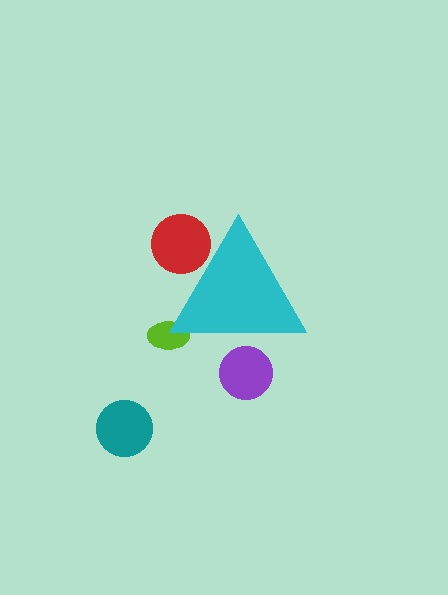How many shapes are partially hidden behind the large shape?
3 shapes are partially hidden.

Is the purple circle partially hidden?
Yes, the purple circle is partially hidden behind the cyan triangle.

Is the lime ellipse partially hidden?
Yes, the lime ellipse is partially hidden behind the cyan triangle.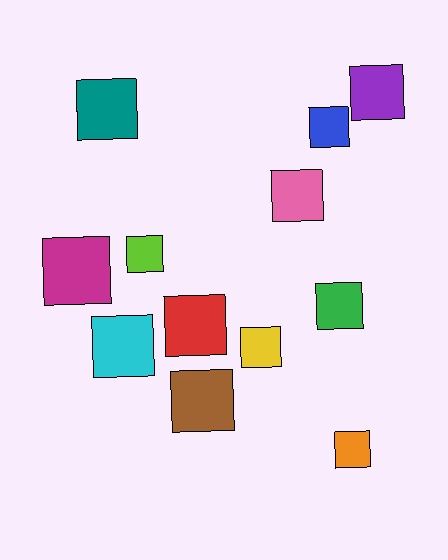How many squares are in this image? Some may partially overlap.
There are 12 squares.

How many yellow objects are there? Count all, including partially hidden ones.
There is 1 yellow object.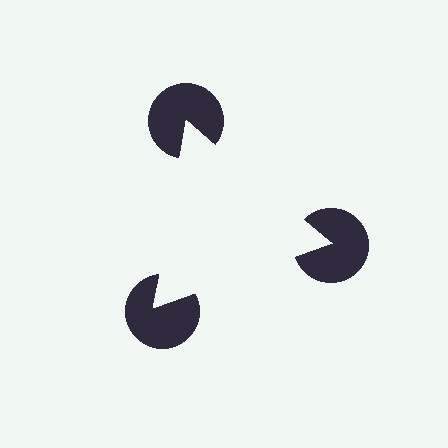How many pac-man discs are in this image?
There are 3 — one at each vertex of the illusory triangle.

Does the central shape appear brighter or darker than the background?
It typically appears slightly brighter than the background, even though no actual brightness change is drawn.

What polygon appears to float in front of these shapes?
An illusory triangle — its edges are inferred from the aligned wedge cuts in the pac-man discs, not physically drawn.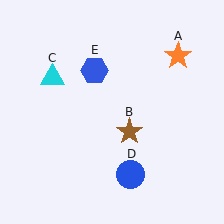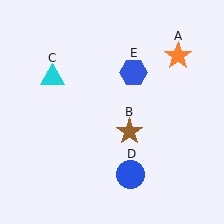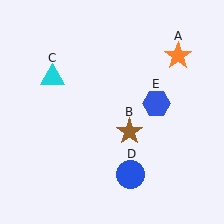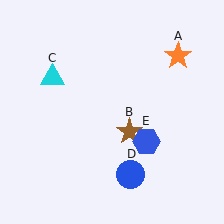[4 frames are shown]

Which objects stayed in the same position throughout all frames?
Orange star (object A) and brown star (object B) and cyan triangle (object C) and blue circle (object D) remained stationary.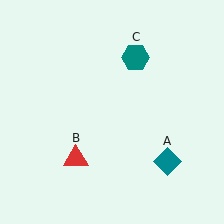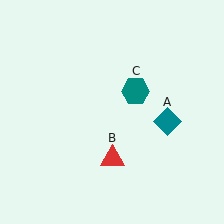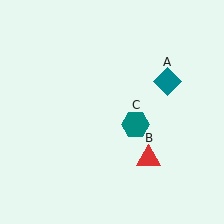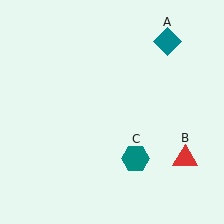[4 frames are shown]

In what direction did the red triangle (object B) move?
The red triangle (object B) moved right.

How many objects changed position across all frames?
3 objects changed position: teal diamond (object A), red triangle (object B), teal hexagon (object C).